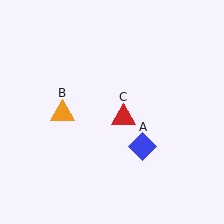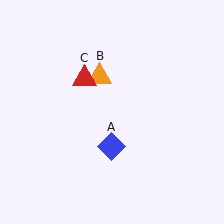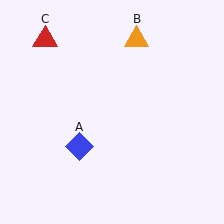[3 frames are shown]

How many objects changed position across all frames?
3 objects changed position: blue diamond (object A), orange triangle (object B), red triangle (object C).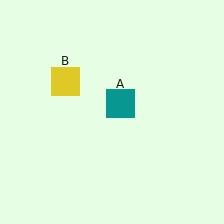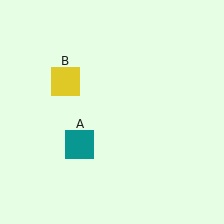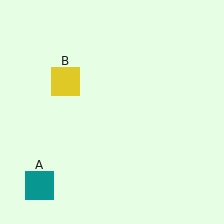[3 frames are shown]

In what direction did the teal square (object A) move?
The teal square (object A) moved down and to the left.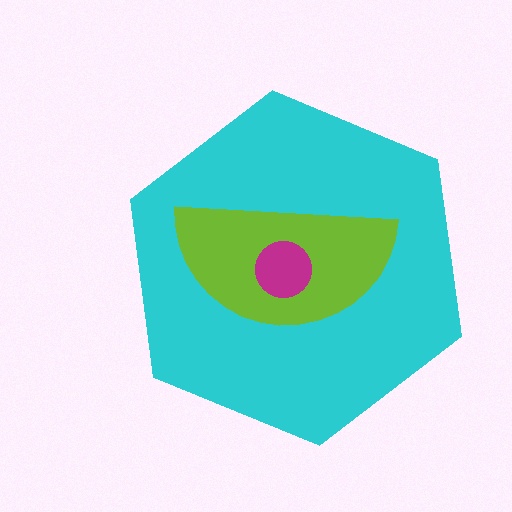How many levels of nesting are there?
3.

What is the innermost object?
The magenta circle.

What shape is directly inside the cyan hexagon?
The lime semicircle.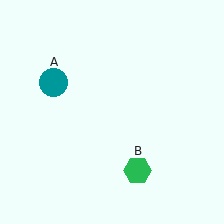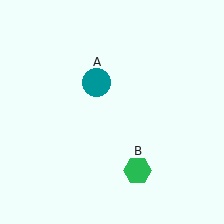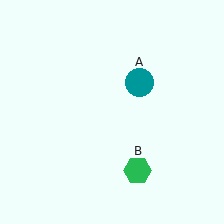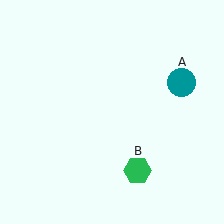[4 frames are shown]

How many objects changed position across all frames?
1 object changed position: teal circle (object A).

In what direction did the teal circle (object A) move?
The teal circle (object A) moved right.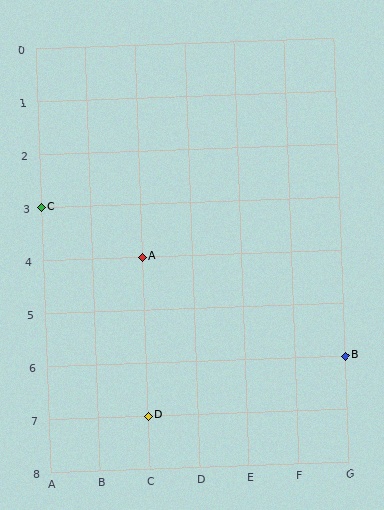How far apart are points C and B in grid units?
Points C and B are 6 columns and 3 rows apart (about 6.7 grid units diagonally).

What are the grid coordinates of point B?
Point B is at grid coordinates (G, 6).